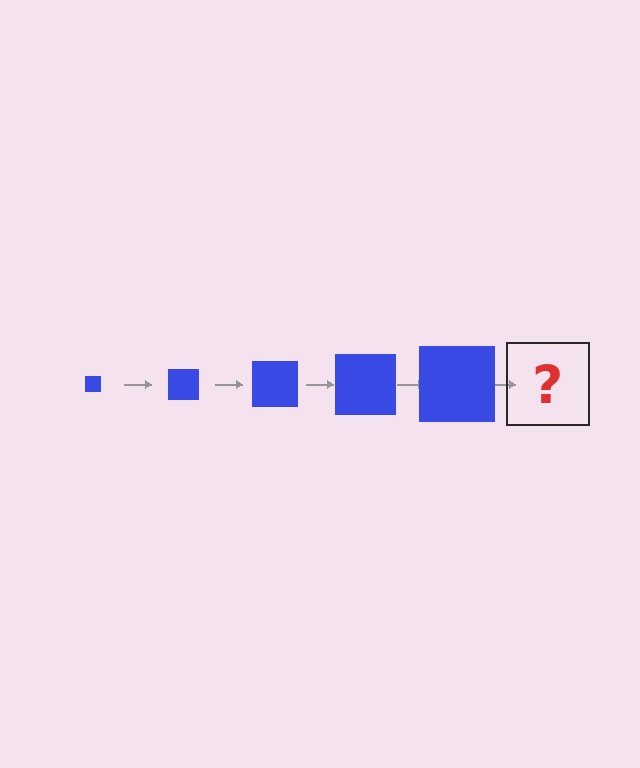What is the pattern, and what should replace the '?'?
The pattern is that the square gets progressively larger each step. The '?' should be a blue square, larger than the previous one.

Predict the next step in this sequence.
The next step is a blue square, larger than the previous one.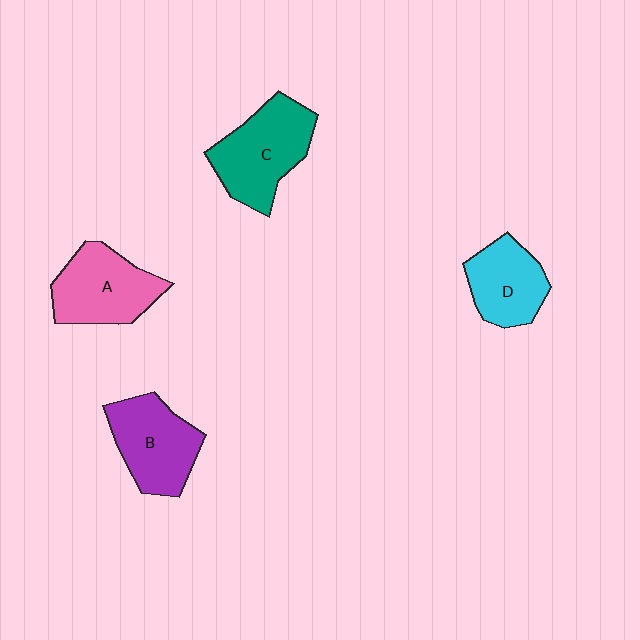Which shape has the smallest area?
Shape D (cyan).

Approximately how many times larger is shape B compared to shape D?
Approximately 1.2 times.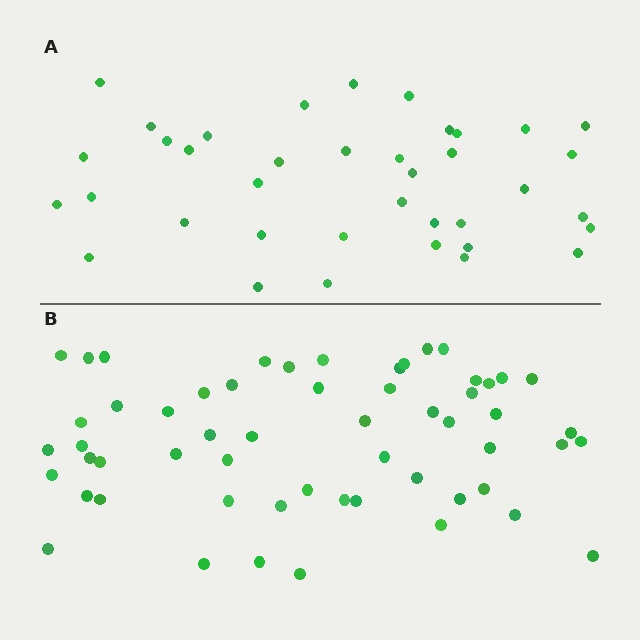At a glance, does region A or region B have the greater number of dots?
Region B (the bottom region) has more dots.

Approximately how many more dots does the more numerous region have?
Region B has approximately 20 more dots than region A.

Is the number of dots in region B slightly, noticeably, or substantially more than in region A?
Region B has substantially more. The ratio is roughly 1.5 to 1.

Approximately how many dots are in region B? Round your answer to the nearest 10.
About 60 dots. (The exact count is 57, which rounds to 60.)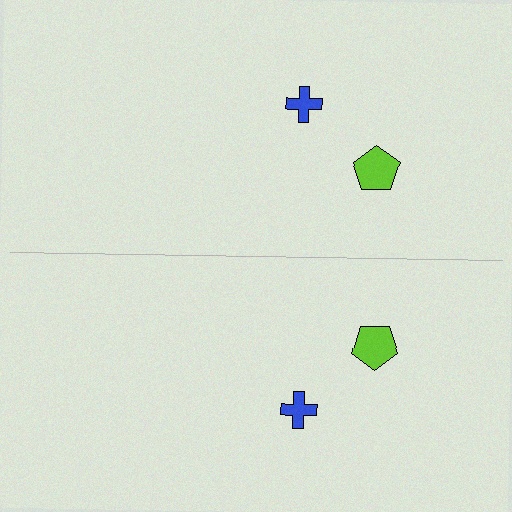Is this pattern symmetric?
Yes, this pattern has bilateral (reflection) symmetry.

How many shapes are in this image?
There are 4 shapes in this image.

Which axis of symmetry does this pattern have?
The pattern has a horizontal axis of symmetry running through the center of the image.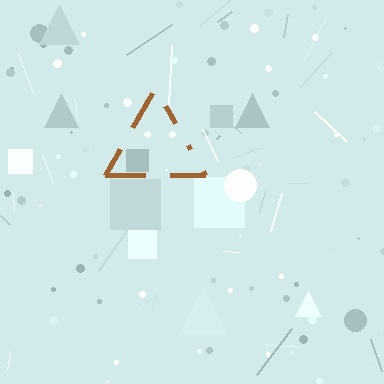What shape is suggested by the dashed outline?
The dashed outline suggests a triangle.